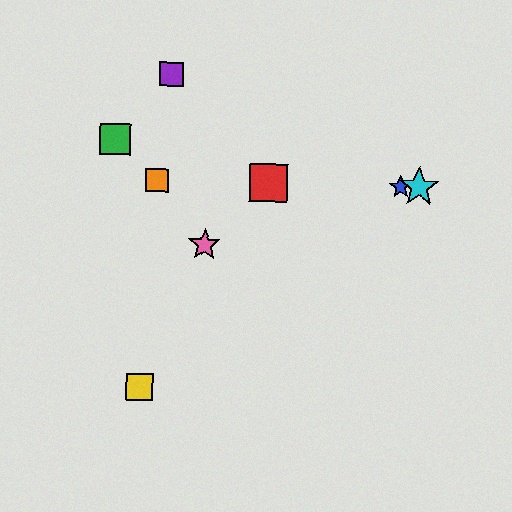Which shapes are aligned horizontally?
The red square, the blue star, the orange square, the cyan star are aligned horizontally.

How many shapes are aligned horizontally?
4 shapes (the red square, the blue star, the orange square, the cyan star) are aligned horizontally.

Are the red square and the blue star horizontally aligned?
Yes, both are at y≈183.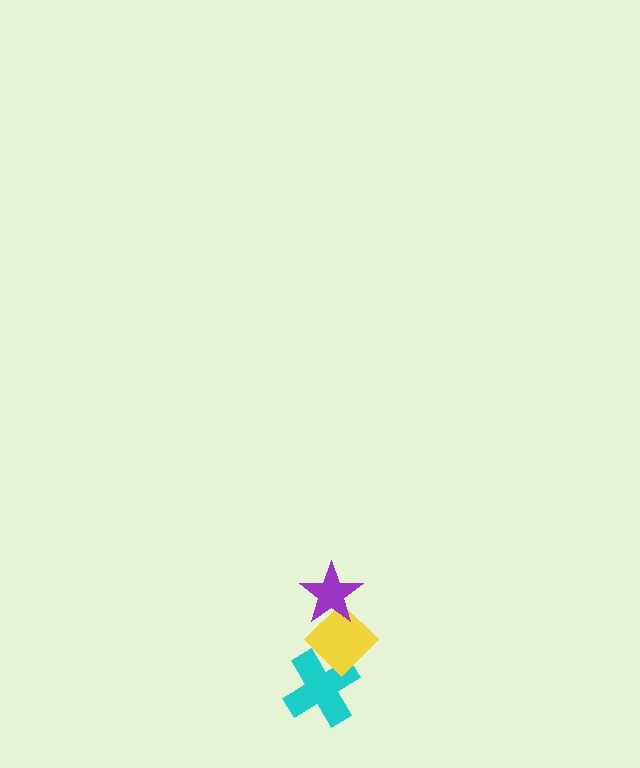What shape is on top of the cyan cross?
The yellow diamond is on top of the cyan cross.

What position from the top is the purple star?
The purple star is 1st from the top.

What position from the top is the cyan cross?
The cyan cross is 3rd from the top.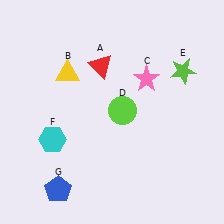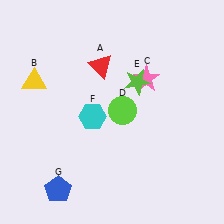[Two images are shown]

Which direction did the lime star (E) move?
The lime star (E) moved left.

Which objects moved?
The objects that moved are: the yellow triangle (B), the lime star (E), the cyan hexagon (F).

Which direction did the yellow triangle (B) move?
The yellow triangle (B) moved left.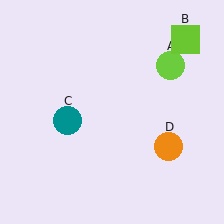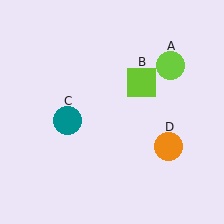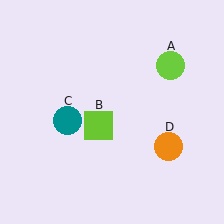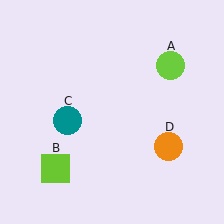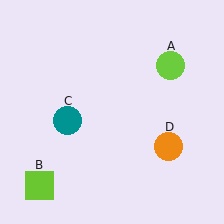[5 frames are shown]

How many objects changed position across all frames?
1 object changed position: lime square (object B).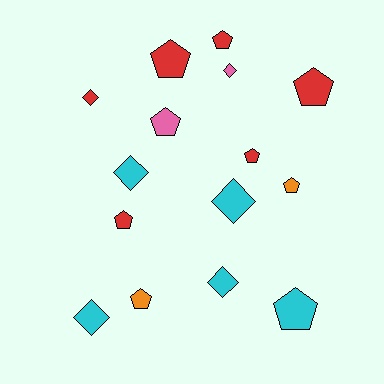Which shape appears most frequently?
Pentagon, with 9 objects.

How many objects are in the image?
There are 15 objects.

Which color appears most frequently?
Red, with 6 objects.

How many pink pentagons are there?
There is 1 pink pentagon.